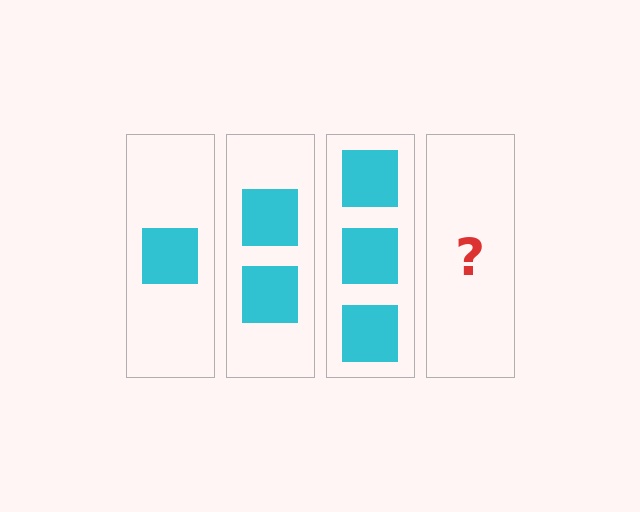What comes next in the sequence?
The next element should be 4 squares.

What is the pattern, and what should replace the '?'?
The pattern is that each step adds one more square. The '?' should be 4 squares.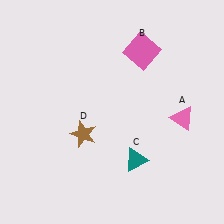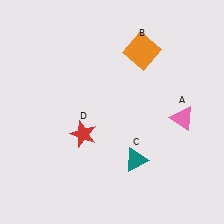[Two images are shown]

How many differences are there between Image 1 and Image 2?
There are 2 differences between the two images.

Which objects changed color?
B changed from pink to orange. D changed from brown to red.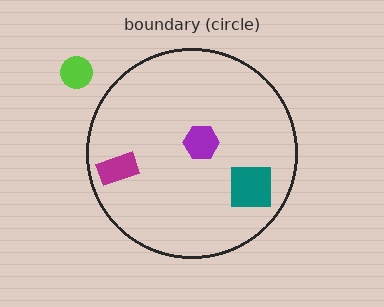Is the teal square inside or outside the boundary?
Inside.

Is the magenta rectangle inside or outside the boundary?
Inside.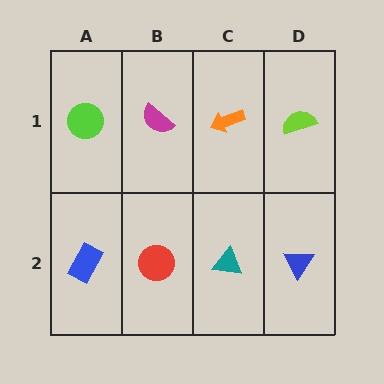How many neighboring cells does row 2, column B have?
3.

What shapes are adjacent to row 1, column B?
A red circle (row 2, column B), a lime circle (row 1, column A), an orange arrow (row 1, column C).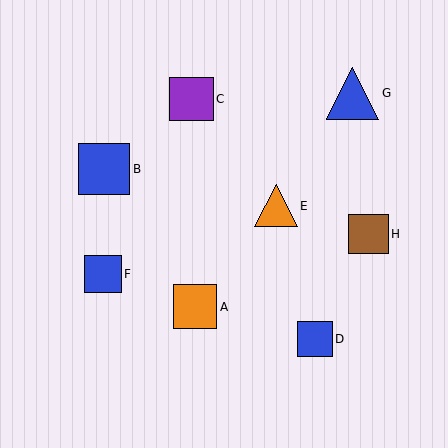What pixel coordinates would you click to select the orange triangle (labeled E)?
Click at (276, 206) to select the orange triangle E.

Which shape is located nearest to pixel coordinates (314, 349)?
The blue square (labeled D) at (315, 339) is nearest to that location.